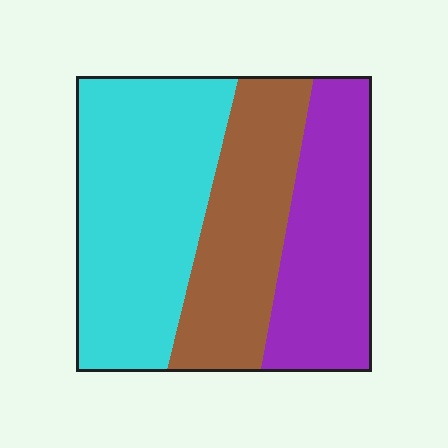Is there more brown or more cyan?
Cyan.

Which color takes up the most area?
Cyan, at roughly 45%.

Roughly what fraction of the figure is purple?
Purple takes up about one quarter (1/4) of the figure.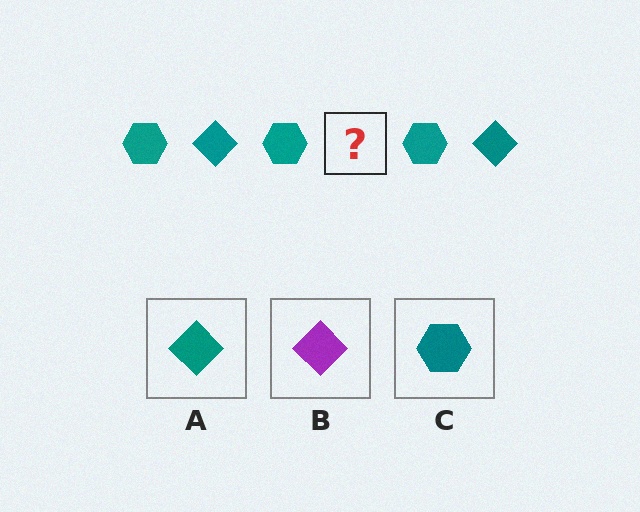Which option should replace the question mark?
Option A.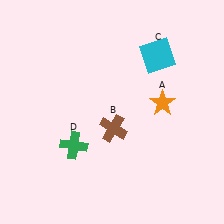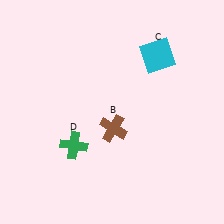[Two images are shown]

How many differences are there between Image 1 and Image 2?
There is 1 difference between the two images.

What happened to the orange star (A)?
The orange star (A) was removed in Image 2. It was in the top-right area of Image 1.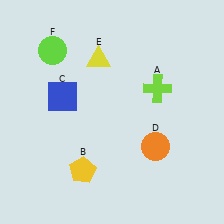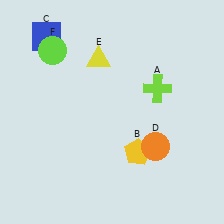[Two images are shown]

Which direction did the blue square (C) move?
The blue square (C) moved up.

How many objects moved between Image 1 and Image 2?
2 objects moved between the two images.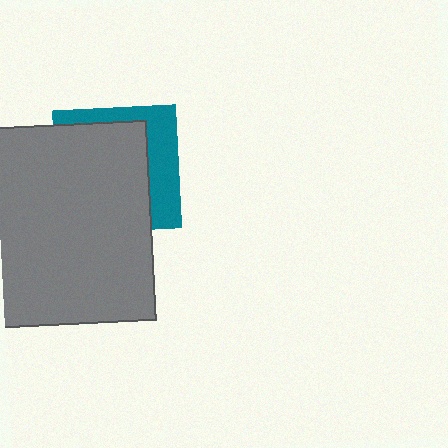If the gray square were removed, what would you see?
You would see the complete teal square.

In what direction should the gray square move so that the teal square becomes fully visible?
The gray square should move left. That is the shortest direction to clear the overlap and leave the teal square fully visible.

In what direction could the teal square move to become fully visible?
The teal square could move right. That would shift it out from behind the gray square entirely.